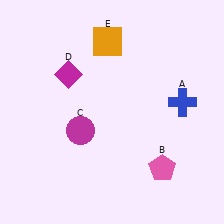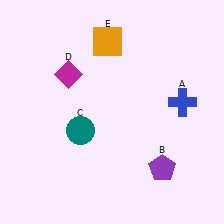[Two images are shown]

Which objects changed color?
B changed from pink to purple. C changed from magenta to teal.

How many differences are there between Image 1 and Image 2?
There are 2 differences between the two images.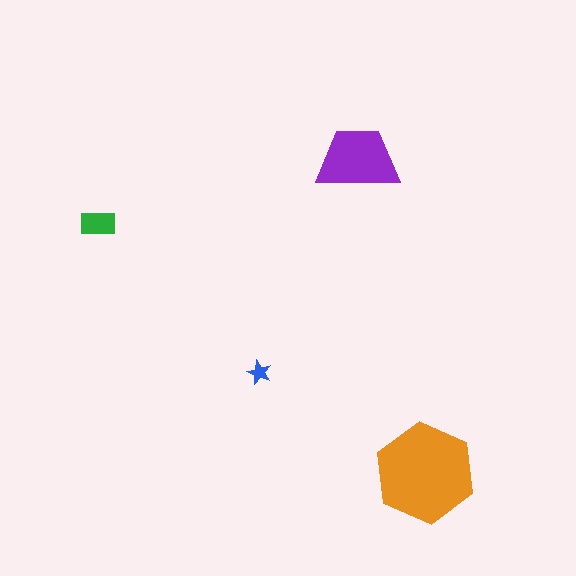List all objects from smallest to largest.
The blue star, the green rectangle, the purple trapezoid, the orange hexagon.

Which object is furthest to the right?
The orange hexagon is rightmost.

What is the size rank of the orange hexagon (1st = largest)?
1st.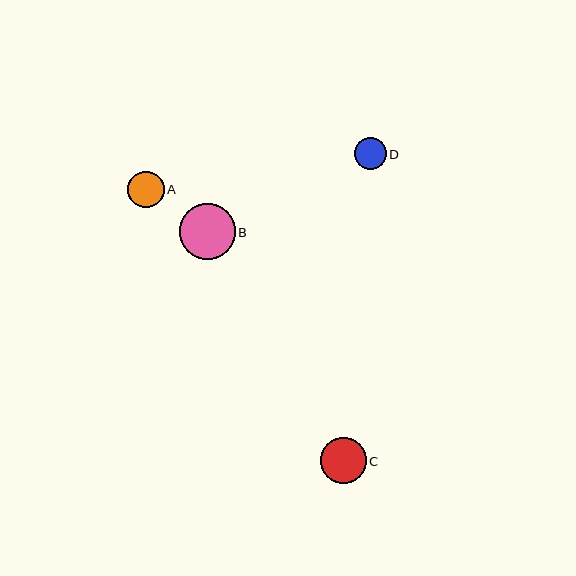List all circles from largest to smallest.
From largest to smallest: B, C, A, D.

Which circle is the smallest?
Circle D is the smallest with a size of approximately 32 pixels.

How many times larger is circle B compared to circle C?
Circle B is approximately 1.2 times the size of circle C.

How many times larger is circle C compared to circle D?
Circle C is approximately 1.4 times the size of circle D.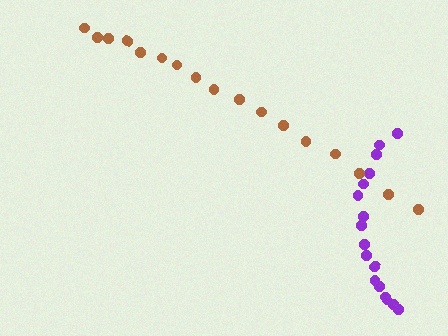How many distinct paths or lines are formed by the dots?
There are 2 distinct paths.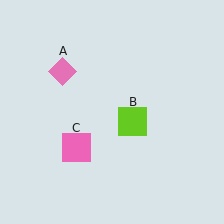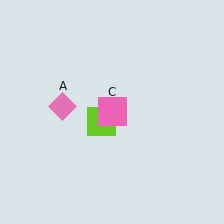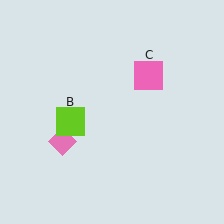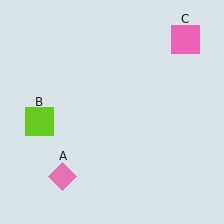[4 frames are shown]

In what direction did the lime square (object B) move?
The lime square (object B) moved left.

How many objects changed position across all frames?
3 objects changed position: pink diamond (object A), lime square (object B), pink square (object C).